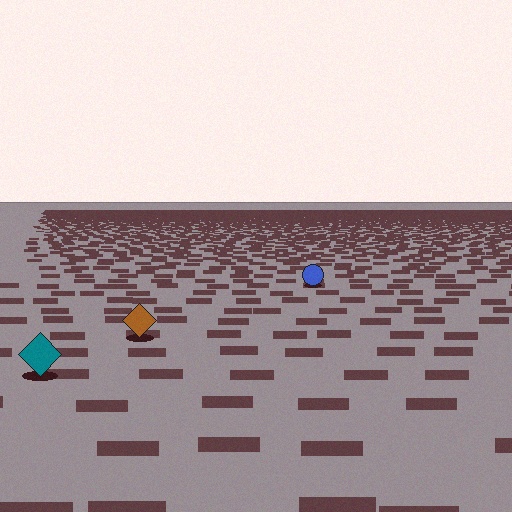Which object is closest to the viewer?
The teal diamond is closest. The texture marks near it are larger and more spread out.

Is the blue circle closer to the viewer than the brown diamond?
No. The brown diamond is closer — you can tell from the texture gradient: the ground texture is coarser near it.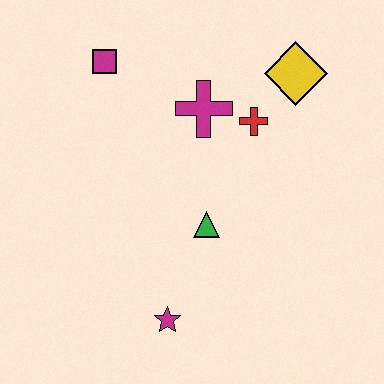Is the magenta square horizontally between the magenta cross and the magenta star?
No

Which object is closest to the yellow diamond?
The red cross is closest to the yellow diamond.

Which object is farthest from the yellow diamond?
The magenta star is farthest from the yellow diamond.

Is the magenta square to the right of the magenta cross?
No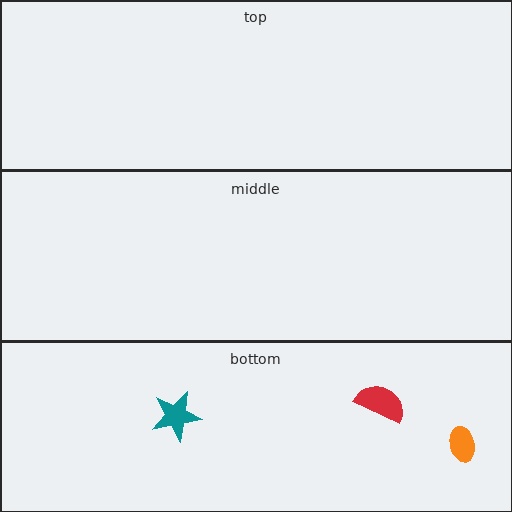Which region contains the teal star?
The bottom region.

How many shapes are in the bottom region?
3.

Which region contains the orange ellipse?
The bottom region.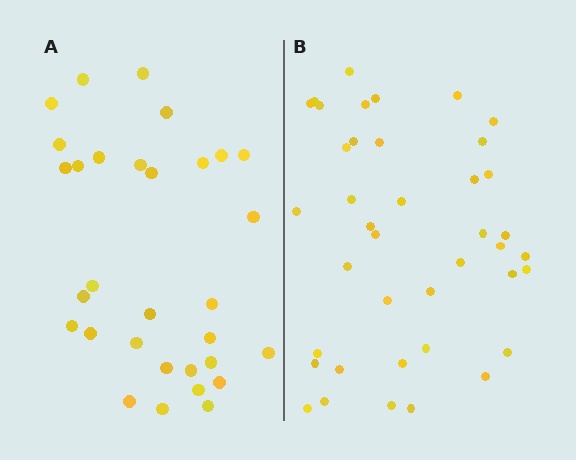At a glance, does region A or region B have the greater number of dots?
Region B (the right region) has more dots.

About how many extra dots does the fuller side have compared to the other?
Region B has roughly 8 or so more dots than region A.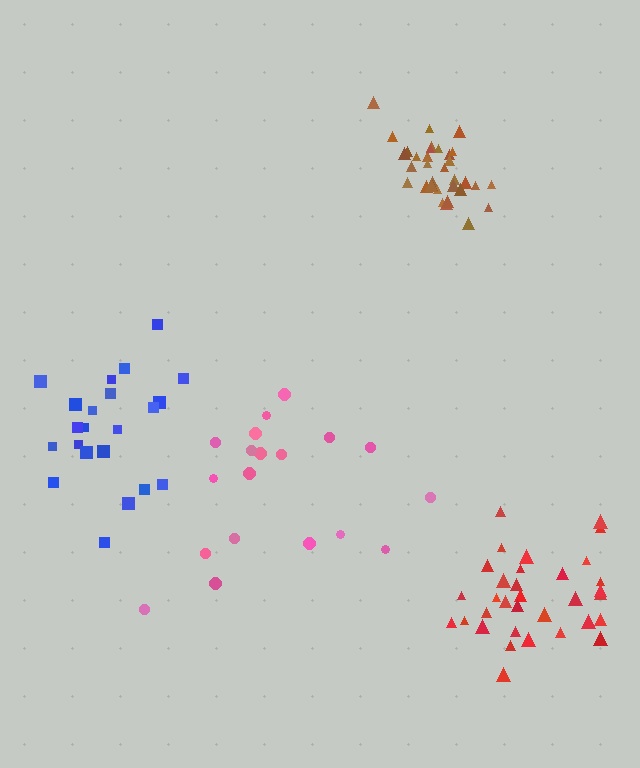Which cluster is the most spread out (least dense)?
Pink.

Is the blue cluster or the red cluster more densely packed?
Red.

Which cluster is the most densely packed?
Brown.